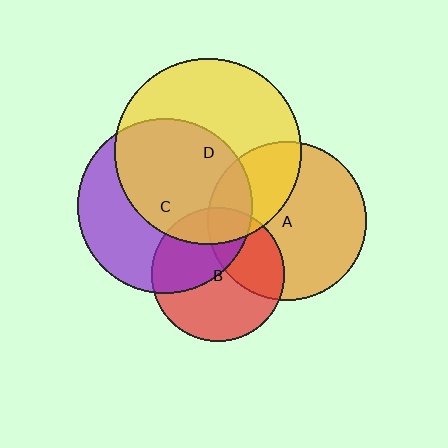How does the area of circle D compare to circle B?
Approximately 2.0 times.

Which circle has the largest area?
Circle D (yellow).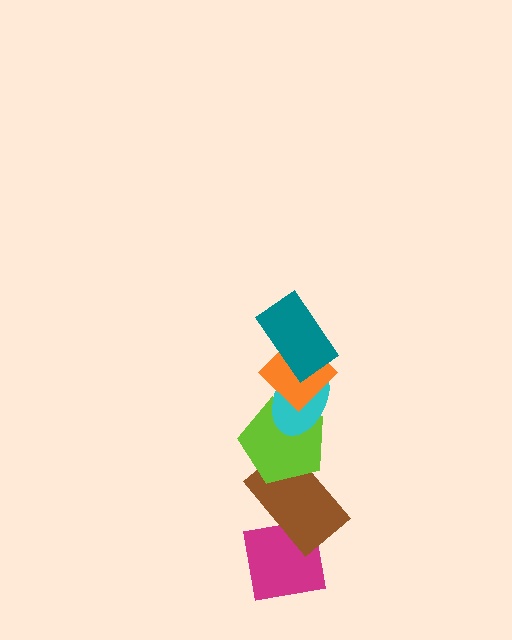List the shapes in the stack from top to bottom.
From top to bottom: the teal rectangle, the orange diamond, the cyan ellipse, the lime pentagon, the brown rectangle, the magenta square.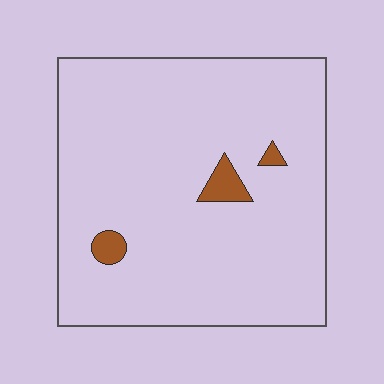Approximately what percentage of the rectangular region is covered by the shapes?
Approximately 5%.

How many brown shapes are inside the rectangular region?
3.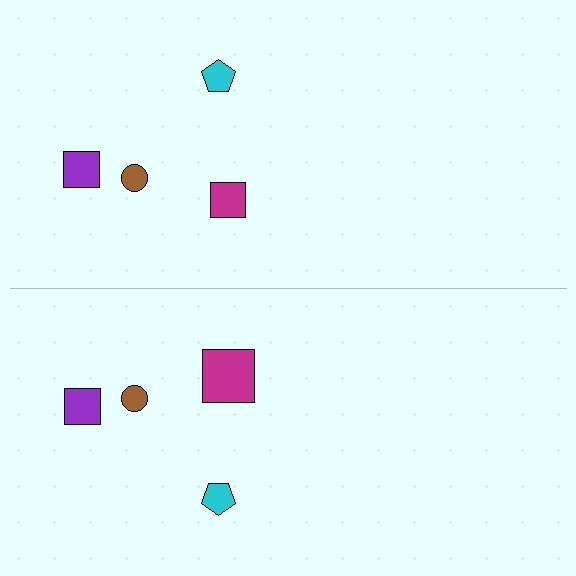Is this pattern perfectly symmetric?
No, the pattern is not perfectly symmetric. The magenta square on the bottom side has a different size than its mirror counterpart.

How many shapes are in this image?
There are 8 shapes in this image.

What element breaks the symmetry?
The magenta square on the bottom side has a different size than its mirror counterpart.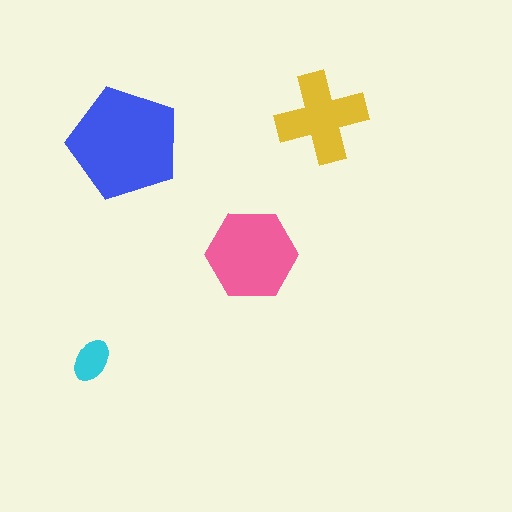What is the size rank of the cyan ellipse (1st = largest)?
4th.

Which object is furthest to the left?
The cyan ellipse is leftmost.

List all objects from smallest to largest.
The cyan ellipse, the yellow cross, the pink hexagon, the blue pentagon.